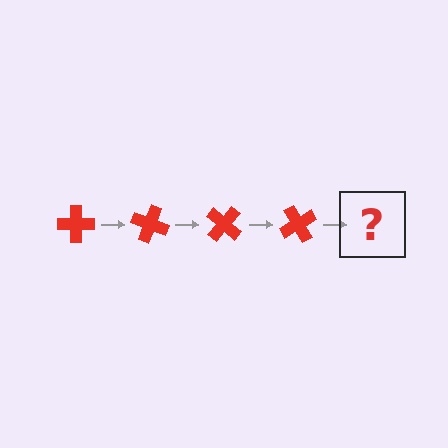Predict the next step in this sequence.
The next step is a red cross rotated 80 degrees.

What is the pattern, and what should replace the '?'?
The pattern is that the cross rotates 20 degrees each step. The '?' should be a red cross rotated 80 degrees.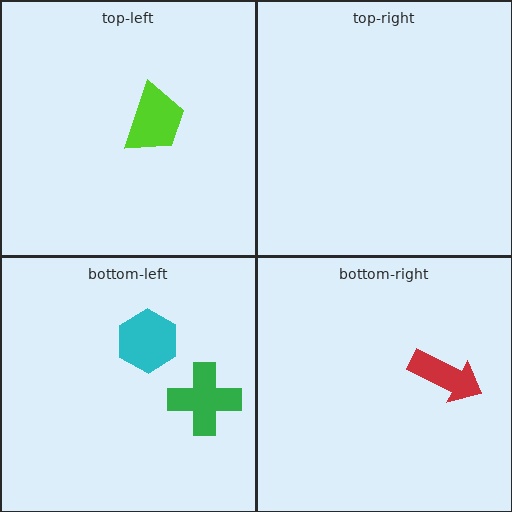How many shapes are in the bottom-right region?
1.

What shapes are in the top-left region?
The lime trapezoid.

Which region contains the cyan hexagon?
The bottom-left region.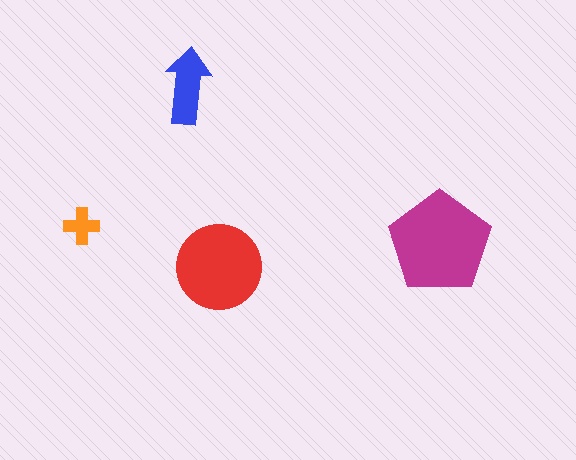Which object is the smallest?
The orange cross.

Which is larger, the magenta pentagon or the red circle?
The magenta pentagon.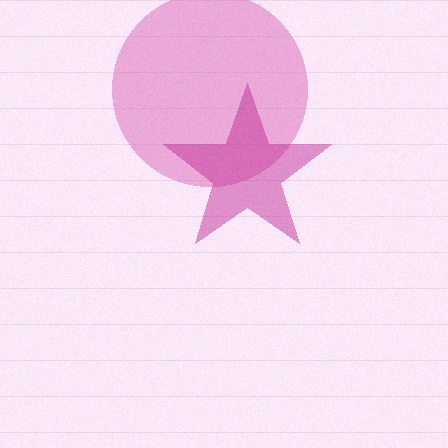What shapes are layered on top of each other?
The layered shapes are: a pink circle, a magenta star.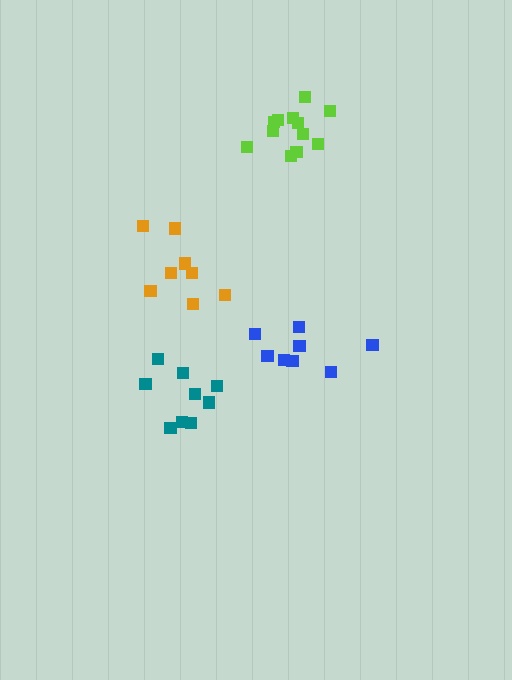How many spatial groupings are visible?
There are 4 spatial groupings.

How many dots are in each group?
Group 1: 8 dots, Group 2: 12 dots, Group 3: 9 dots, Group 4: 8 dots (37 total).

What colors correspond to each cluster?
The clusters are colored: blue, lime, teal, orange.